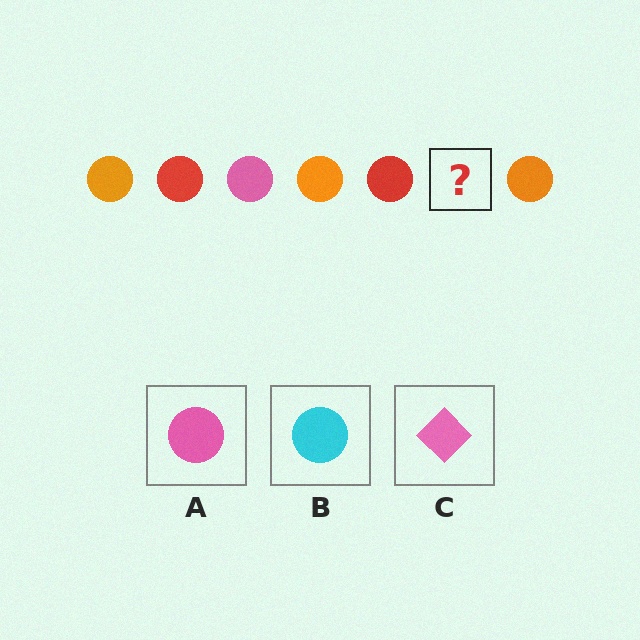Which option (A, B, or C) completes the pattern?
A.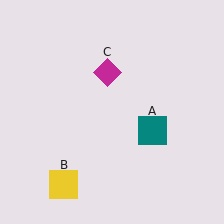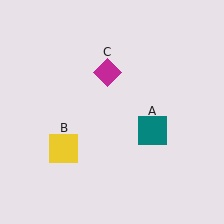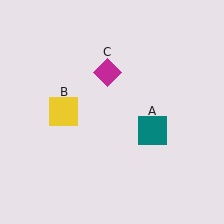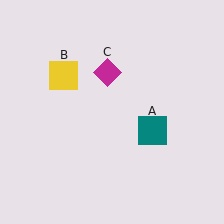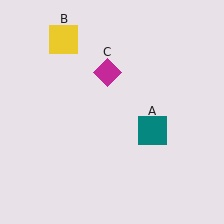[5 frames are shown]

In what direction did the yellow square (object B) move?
The yellow square (object B) moved up.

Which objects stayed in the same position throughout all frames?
Teal square (object A) and magenta diamond (object C) remained stationary.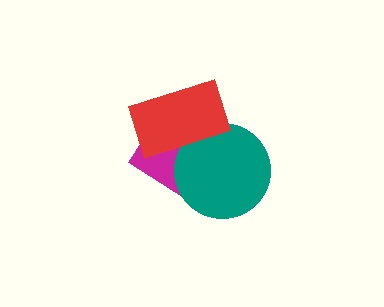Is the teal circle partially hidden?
Yes, it is partially covered by another shape.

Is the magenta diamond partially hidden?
Yes, it is partially covered by another shape.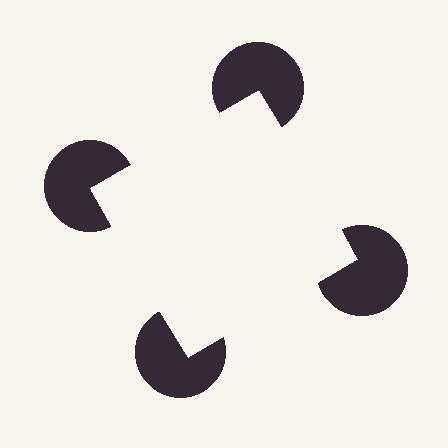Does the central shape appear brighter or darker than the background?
It typically appears slightly brighter than the background, even though no actual brightness change is drawn.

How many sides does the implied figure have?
4 sides.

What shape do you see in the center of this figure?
An illusory square — its edges are inferred from the aligned wedge cuts in the pac-man discs, not physically drawn.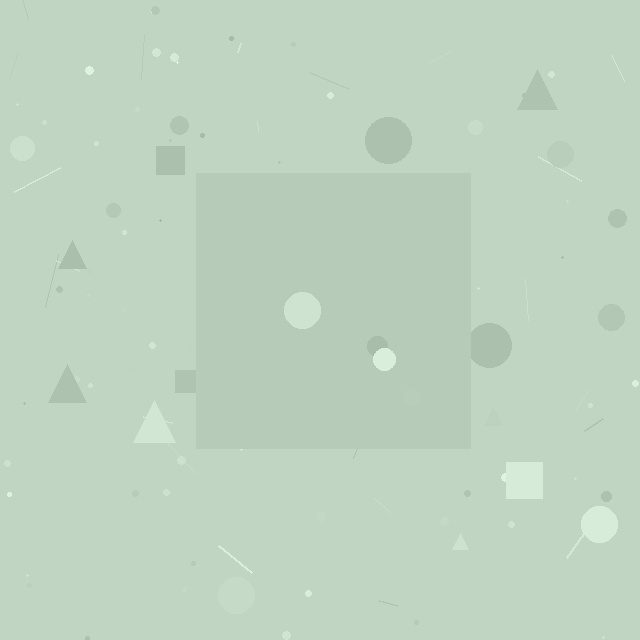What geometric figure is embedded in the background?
A square is embedded in the background.